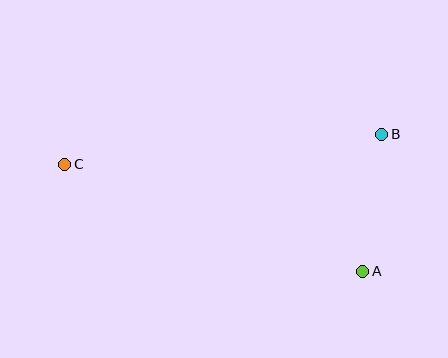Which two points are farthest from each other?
Points B and C are farthest from each other.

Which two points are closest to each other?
Points A and B are closest to each other.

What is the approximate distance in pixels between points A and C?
The distance between A and C is approximately 316 pixels.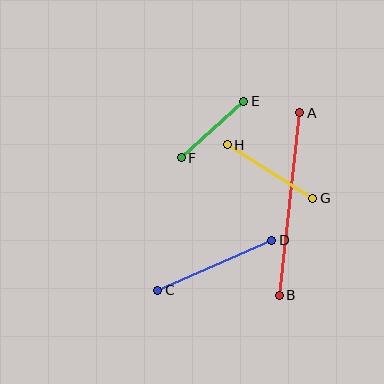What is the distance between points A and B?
The distance is approximately 184 pixels.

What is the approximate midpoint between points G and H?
The midpoint is at approximately (270, 172) pixels.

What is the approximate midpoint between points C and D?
The midpoint is at approximately (215, 265) pixels.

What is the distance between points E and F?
The distance is approximately 84 pixels.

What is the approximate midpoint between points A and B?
The midpoint is at approximately (289, 204) pixels.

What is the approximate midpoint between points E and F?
The midpoint is at approximately (212, 130) pixels.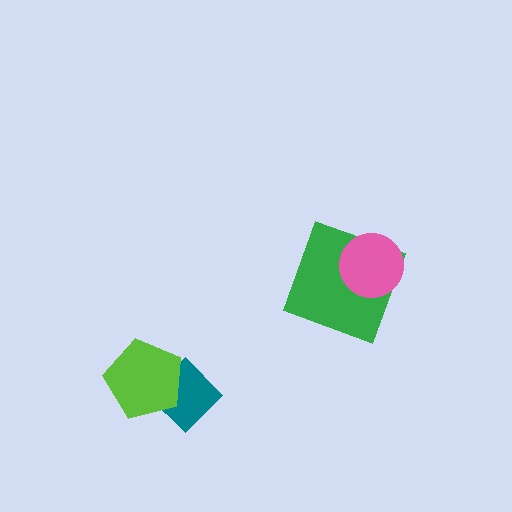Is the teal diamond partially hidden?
Yes, it is partially covered by another shape.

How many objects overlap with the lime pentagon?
1 object overlaps with the lime pentagon.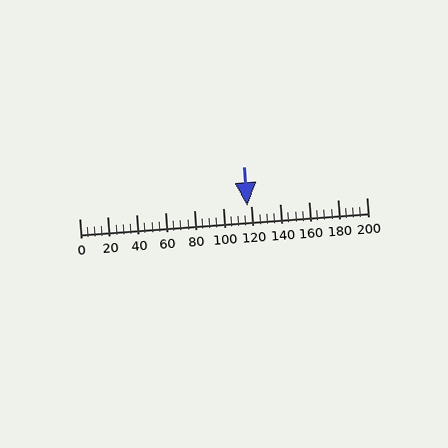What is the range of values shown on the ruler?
The ruler shows values from 0 to 200.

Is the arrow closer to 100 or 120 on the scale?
The arrow is closer to 120.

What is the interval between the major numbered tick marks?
The major tick marks are spaced 20 units apart.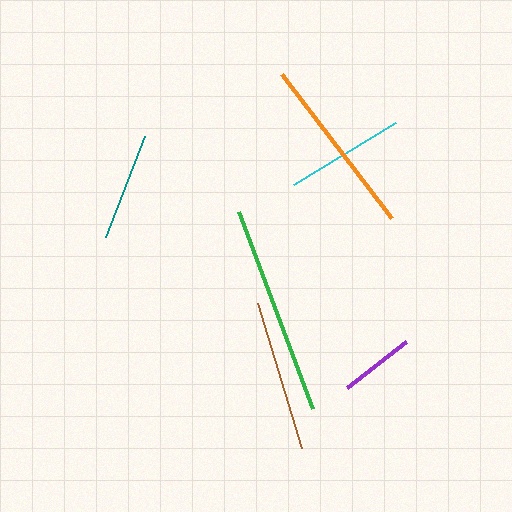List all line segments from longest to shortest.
From longest to shortest: green, orange, brown, cyan, teal, purple.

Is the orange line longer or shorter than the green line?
The green line is longer than the orange line.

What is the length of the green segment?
The green segment is approximately 210 pixels long.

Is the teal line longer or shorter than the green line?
The green line is longer than the teal line.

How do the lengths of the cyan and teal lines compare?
The cyan and teal lines are approximately the same length.